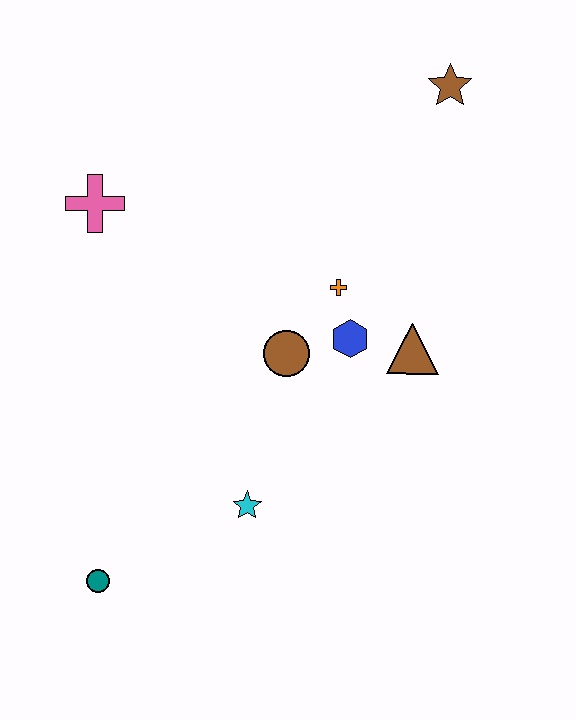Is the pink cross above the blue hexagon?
Yes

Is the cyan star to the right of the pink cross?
Yes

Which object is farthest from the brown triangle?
The teal circle is farthest from the brown triangle.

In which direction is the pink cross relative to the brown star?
The pink cross is to the left of the brown star.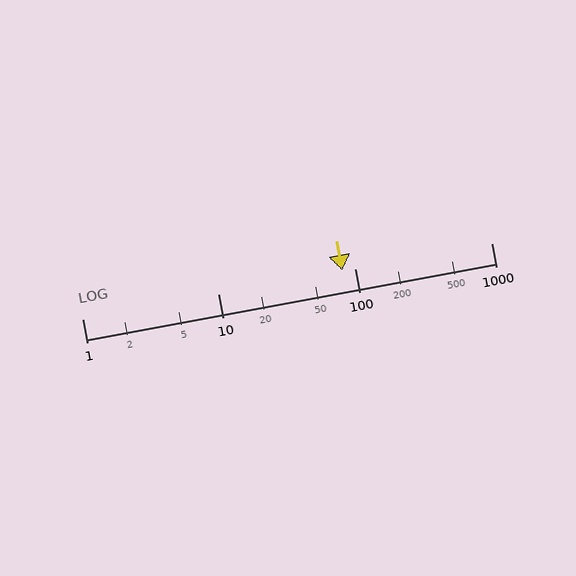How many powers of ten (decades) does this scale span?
The scale spans 3 decades, from 1 to 1000.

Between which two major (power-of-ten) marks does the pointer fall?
The pointer is between 10 and 100.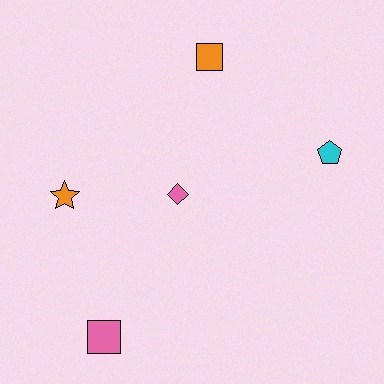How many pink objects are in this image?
There are 2 pink objects.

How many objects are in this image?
There are 5 objects.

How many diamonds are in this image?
There is 1 diamond.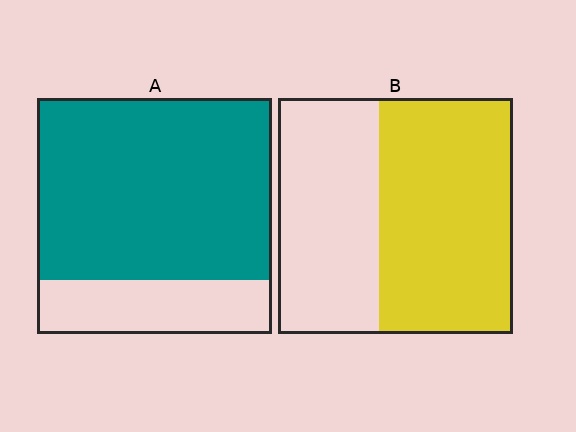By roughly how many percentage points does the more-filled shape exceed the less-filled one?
By roughly 20 percentage points (A over B).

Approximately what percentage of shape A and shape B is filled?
A is approximately 75% and B is approximately 55%.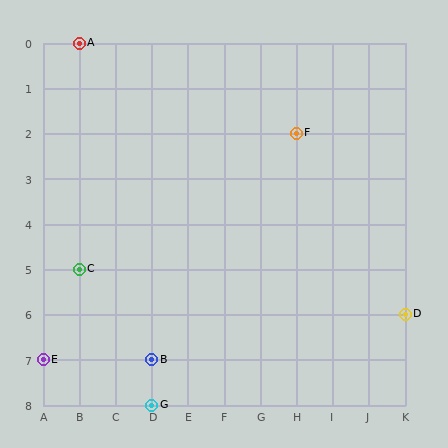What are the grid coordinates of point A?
Point A is at grid coordinates (B, 0).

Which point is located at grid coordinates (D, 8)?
Point G is at (D, 8).